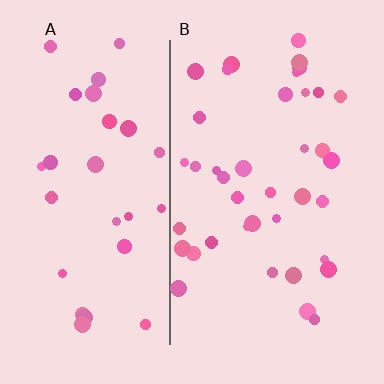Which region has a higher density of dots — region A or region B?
B (the right).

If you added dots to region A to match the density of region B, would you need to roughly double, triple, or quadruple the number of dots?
Approximately double.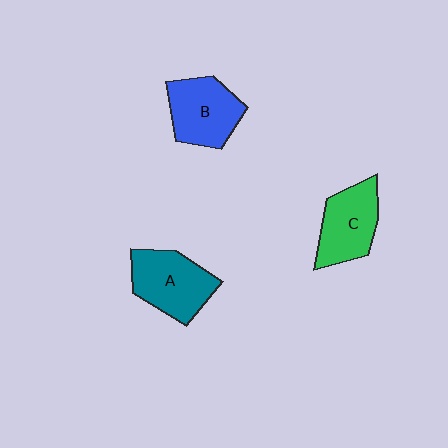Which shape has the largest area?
Shape A (teal).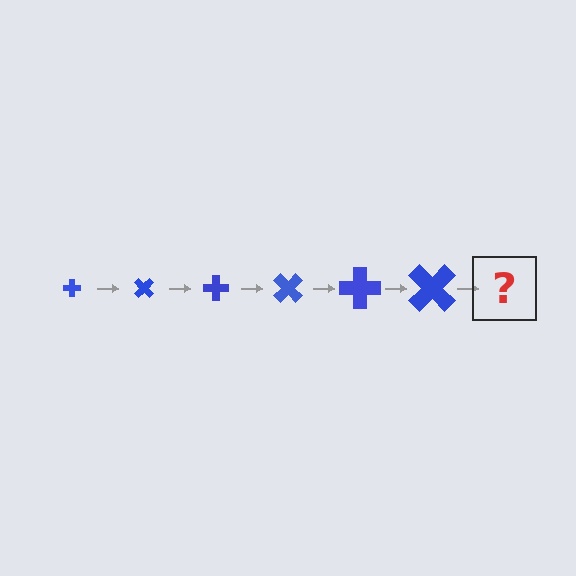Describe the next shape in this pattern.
It should be a cross, larger than the previous one and rotated 270 degrees from the start.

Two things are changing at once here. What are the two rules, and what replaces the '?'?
The two rules are that the cross grows larger each step and it rotates 45 degrees each step. The '?' should be a cross, larger than the previous one and rotated 270 degrees from the start.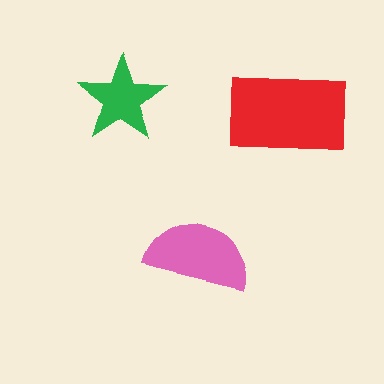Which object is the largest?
The red rectangle.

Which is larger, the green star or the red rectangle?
The red rectangle.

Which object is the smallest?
The green star.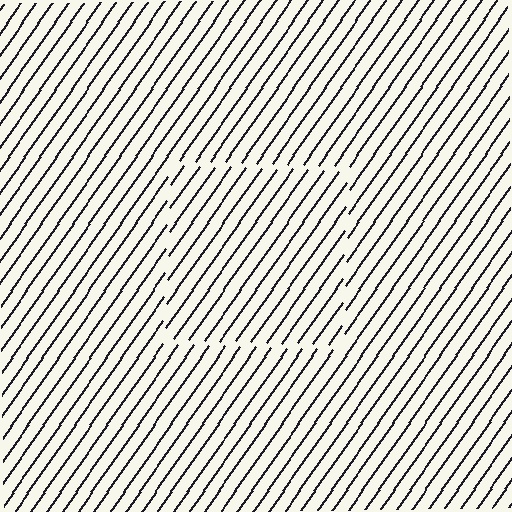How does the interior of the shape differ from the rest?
The interior of the shape contains the same grating, shifted by half a period — the contour is defined by the phase discontinuity where line-ends from the inner and outer gratings abut.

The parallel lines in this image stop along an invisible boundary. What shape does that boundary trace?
An illusory square. The interior of the shape contains the same grating, shifted by half a period — the contour is defined by the phase discontinuity where line-ends from the inner and outer gratings abut.